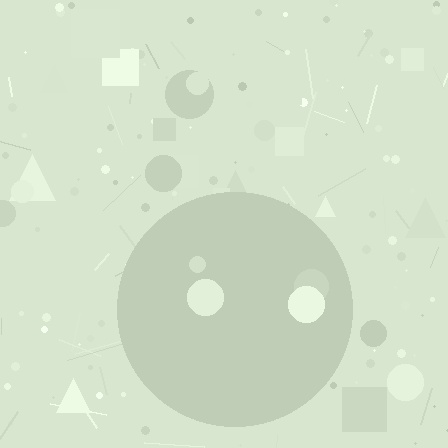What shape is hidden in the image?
A circle is hidden in the image.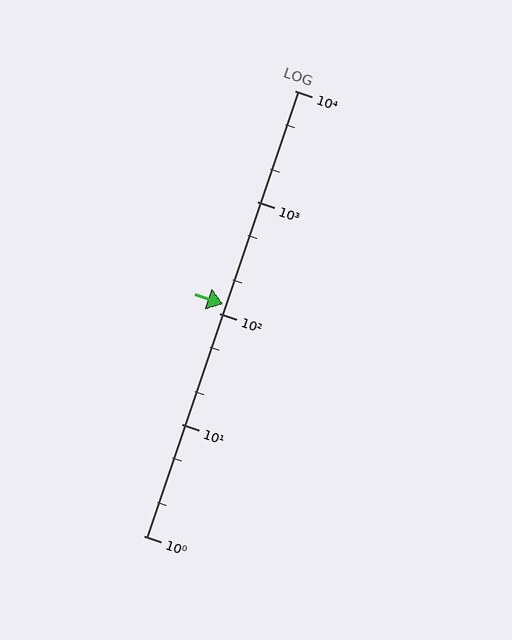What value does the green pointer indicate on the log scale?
The pointer indicates approximately 120.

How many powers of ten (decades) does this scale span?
The scale spans 4 decades, from 1 to 10000.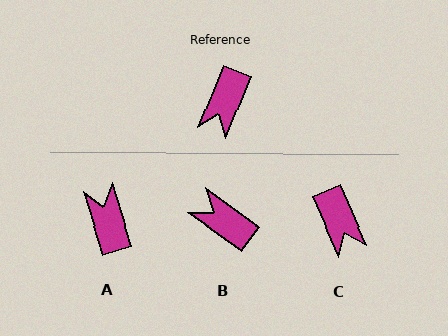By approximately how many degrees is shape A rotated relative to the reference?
Approximately 140 degrees clockwise.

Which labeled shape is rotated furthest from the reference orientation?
A, about 140 degrees away.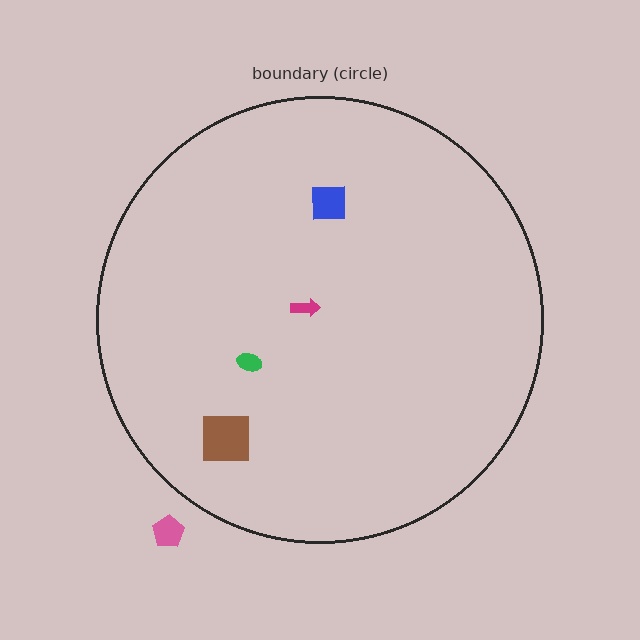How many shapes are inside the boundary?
4 inside, 1 outside.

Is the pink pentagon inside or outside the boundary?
Outside.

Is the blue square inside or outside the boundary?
Inside.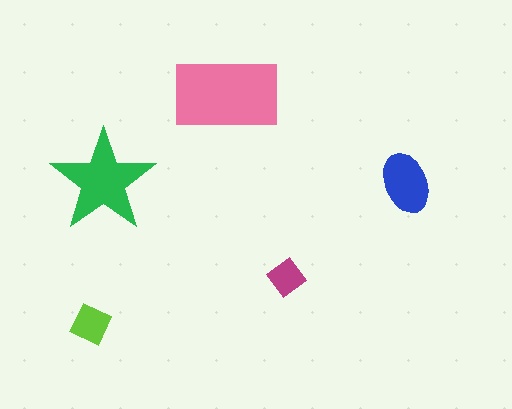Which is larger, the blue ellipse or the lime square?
The blue ellipse.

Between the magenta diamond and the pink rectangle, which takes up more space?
The pink rectangle.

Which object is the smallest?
The magenta diamond.